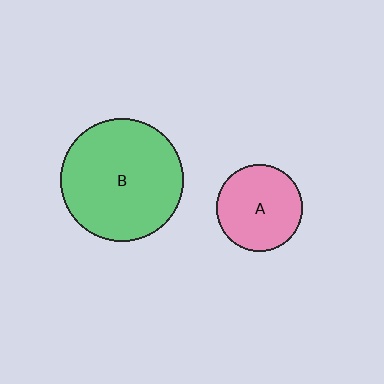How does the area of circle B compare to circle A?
Approximately 2.0 times.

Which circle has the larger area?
Circle B (green).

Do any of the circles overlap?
No, none of the circles overlap.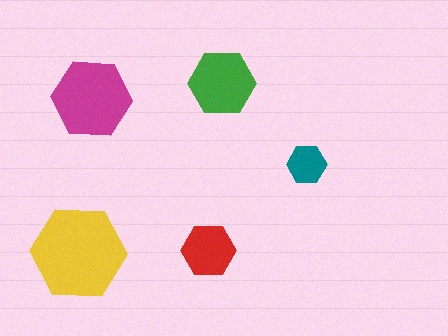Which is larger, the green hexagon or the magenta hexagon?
The magenta one.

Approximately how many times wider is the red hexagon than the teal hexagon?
About 1.5 times wider.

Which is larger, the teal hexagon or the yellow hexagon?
The yellow one.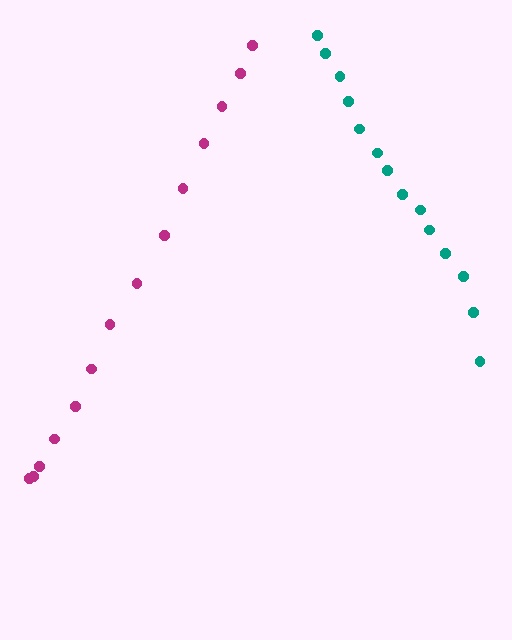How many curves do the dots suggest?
There are 2 distinct paths.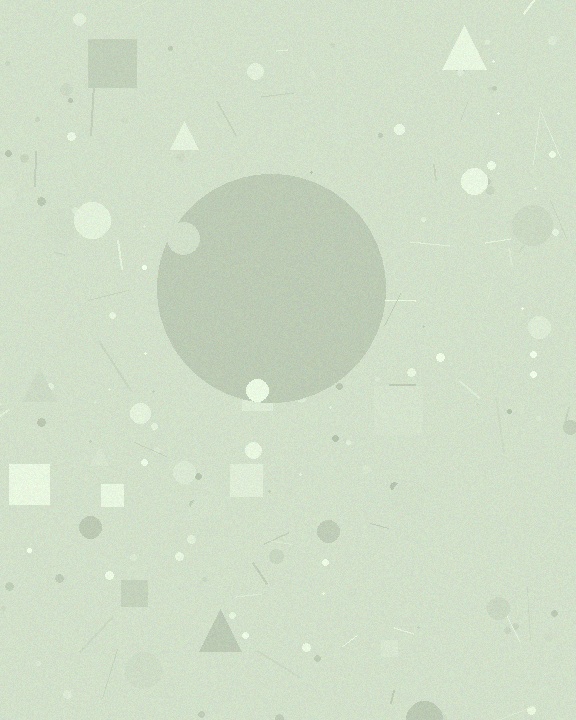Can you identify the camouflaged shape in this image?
The camouflaged shape is a circle.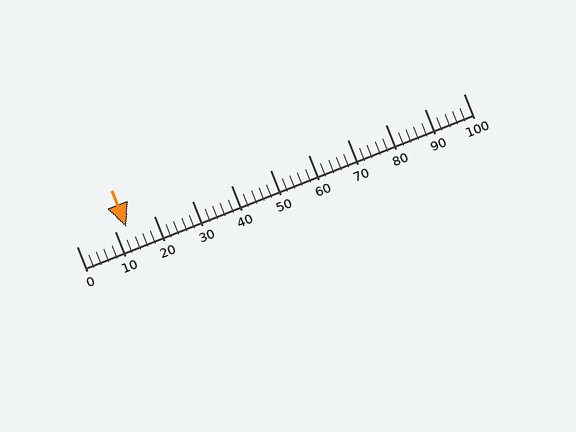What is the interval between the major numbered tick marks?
The major tick marks are spaced 10 units apart.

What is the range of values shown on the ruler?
The ruler shows values from 0 to 100.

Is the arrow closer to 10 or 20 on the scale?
The arrow is closer to 10.